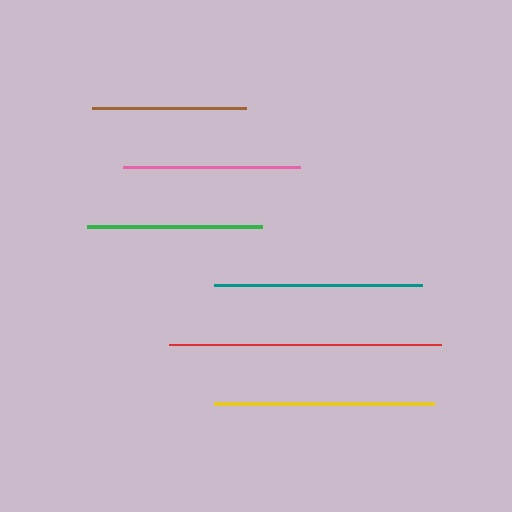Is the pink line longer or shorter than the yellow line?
The yellow line is longer than the pink line.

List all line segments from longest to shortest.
From longest to shortest: red, yellow, teal, pink, green, brown.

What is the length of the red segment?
The red segment is approximately 271 pixels long.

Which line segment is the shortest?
The brown line is the shortest at approximately 154 pixels.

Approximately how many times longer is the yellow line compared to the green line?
The yellow line is approximately 1.3 times the length of the green line.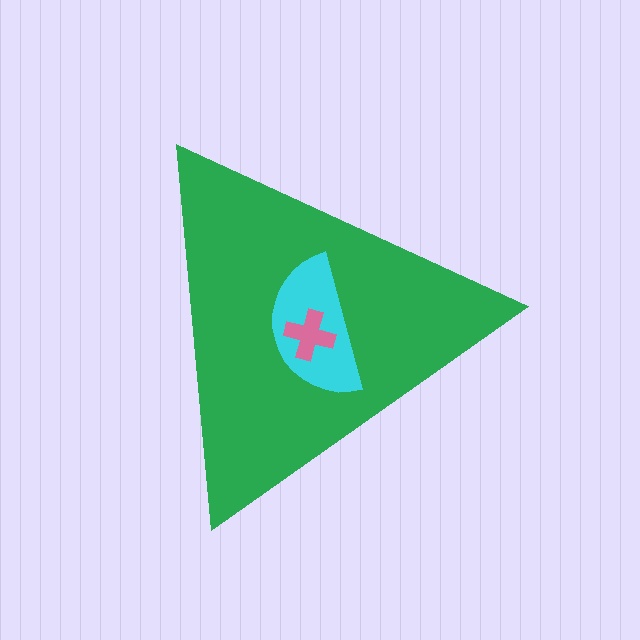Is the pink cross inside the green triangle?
Yes.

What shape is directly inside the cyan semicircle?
The pink cross.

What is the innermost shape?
The pink cross.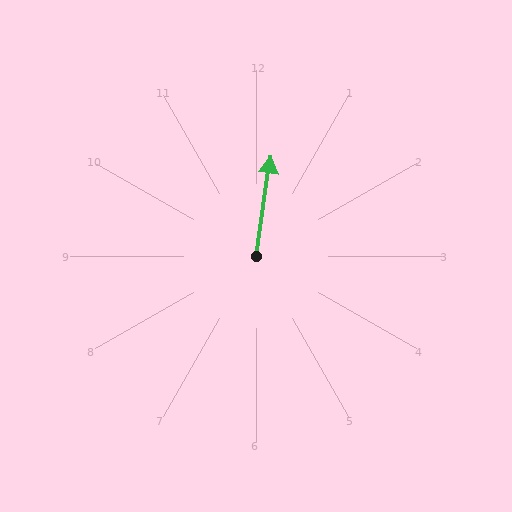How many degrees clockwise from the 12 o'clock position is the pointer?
Approximately 8 degrees.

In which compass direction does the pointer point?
North.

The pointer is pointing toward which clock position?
Roughly 12 o'clock.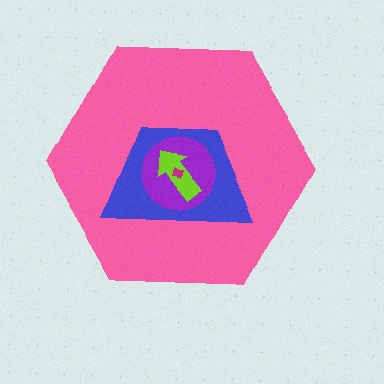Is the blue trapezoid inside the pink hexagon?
Yes.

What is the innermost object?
The magenta square.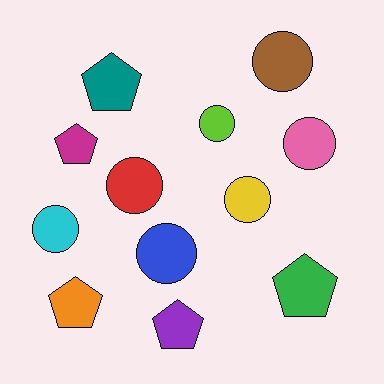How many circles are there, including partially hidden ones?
There are 7 circles.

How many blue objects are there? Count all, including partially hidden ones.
There is 1 blue object.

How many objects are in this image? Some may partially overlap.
There are 12 objects.